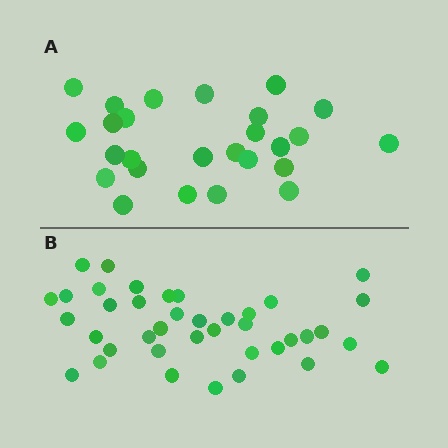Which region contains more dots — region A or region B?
Region B (the bottom region) has more dots.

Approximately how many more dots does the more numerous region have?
Region B has approximately 15 more dots than region A.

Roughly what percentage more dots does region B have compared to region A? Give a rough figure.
About 50% more.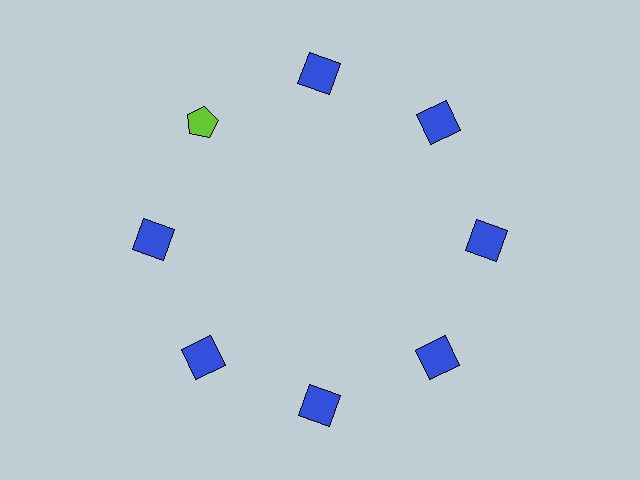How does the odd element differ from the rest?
It differs in both color (lime instead of blue) and shape (pentagon instead of square).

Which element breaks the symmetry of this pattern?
The lime pentagon at roughly the 10 o'clock position breaks the symmetry. All other shapes are blue squares.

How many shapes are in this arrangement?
There are 8 shapes arranged in a ring pattern.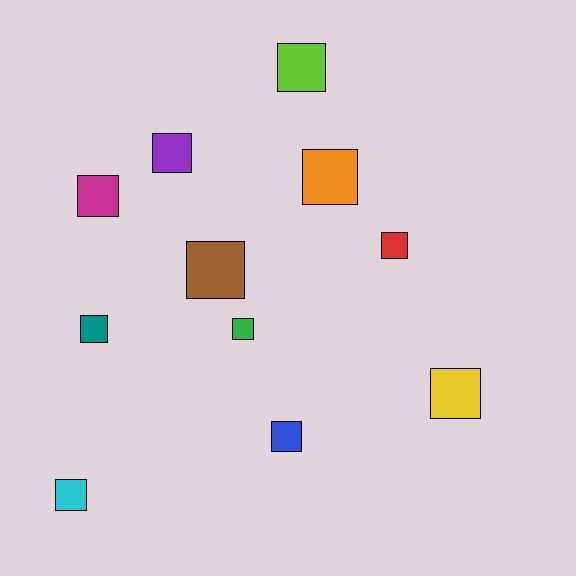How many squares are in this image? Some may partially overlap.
There are 11 squares.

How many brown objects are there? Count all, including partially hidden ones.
There is 1 brown object.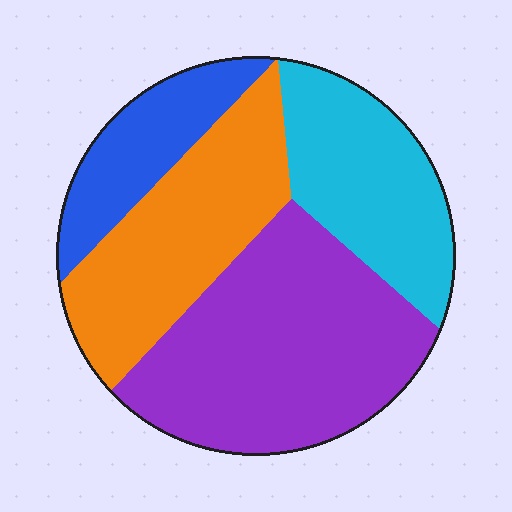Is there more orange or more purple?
Purple.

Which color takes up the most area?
Purple, at roughly 40%.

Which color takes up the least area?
Blue, at roughly 15%.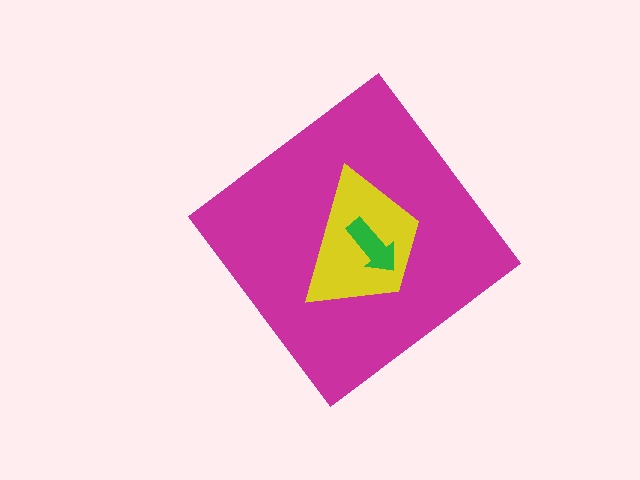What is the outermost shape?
The magenta diamond.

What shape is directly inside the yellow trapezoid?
The green arrow.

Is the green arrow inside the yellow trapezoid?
Yes.